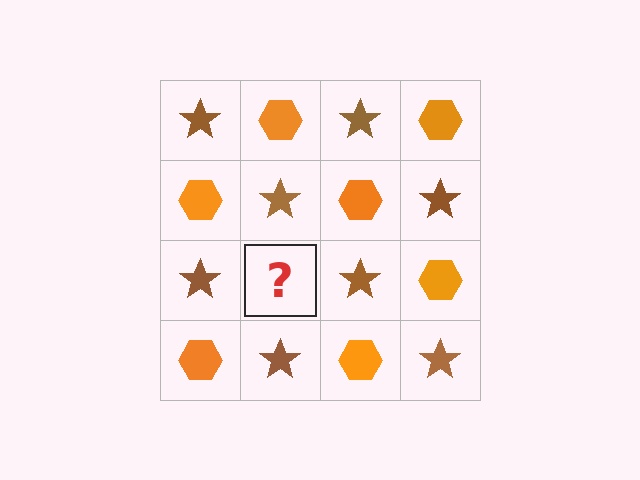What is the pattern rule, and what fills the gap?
The rule is that it alternates brown star and orange hexagon in a checkerboard pattern. The gap should be filled with an orange hexagon.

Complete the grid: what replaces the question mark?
The question mark should be replaced with an orange hexagon.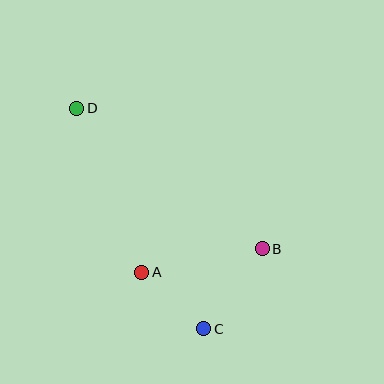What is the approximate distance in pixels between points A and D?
The distance between A and D is approximately 177 pixels.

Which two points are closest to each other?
Points A and C are closest to each other.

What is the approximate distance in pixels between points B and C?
The distance between B and C is approximately 99 pixels.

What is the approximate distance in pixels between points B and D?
The distance between B and D is approximately 233 pixels.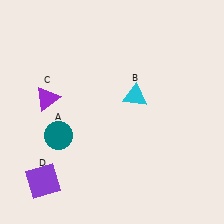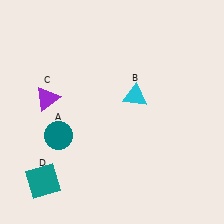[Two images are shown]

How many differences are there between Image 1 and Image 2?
There is 1 difference between the two images.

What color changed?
The square (D) changed from purple in Image 1 to teal in Image 2.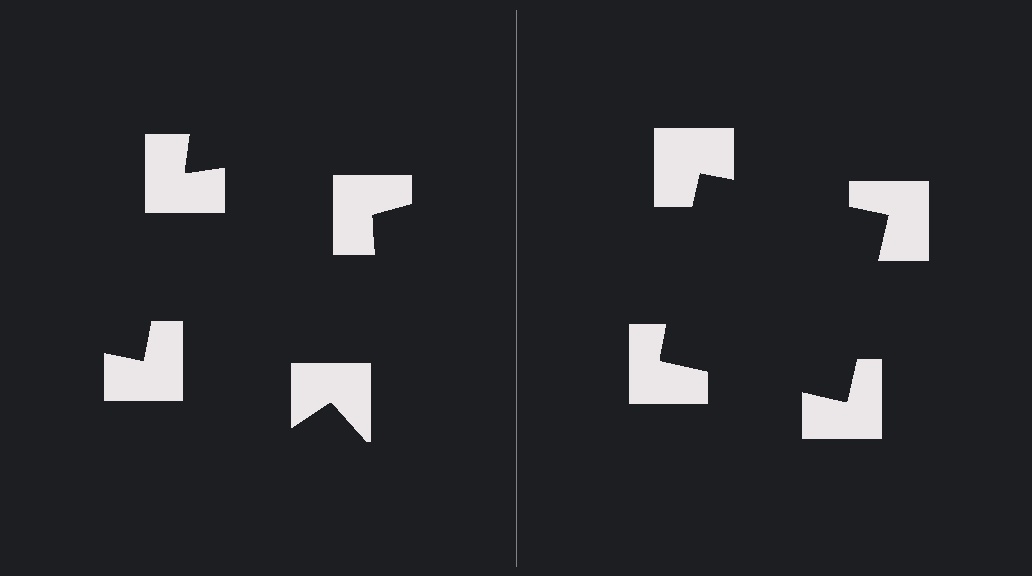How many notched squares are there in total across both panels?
8 — 4 on each side.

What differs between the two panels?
The notched squares are positioned identically on both sides; only the wedge orientations differ. On the right they align to a square; on the left they are misaligned.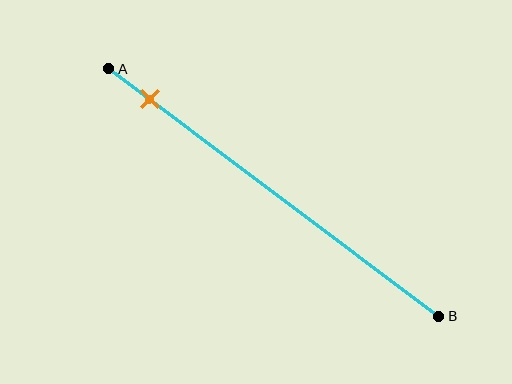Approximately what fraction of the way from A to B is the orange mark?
The orange mark is approximately 10% of the way from A to B.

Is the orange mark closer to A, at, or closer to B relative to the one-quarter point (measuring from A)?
The orange mark is closer to point A than the one-quarter point of segment AB.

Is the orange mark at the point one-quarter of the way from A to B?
No, the mark is at about 10% from A, not at the 25% one-quarter point.